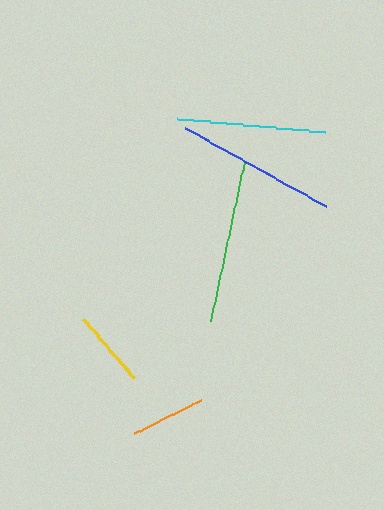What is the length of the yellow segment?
The yellow segment is approximately 78 pixels long.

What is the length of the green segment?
The green segment is approximately 163 pixels long.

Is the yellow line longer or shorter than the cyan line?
The cyan line is longer than the yellow line.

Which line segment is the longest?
The green line is the longest at approximately 163 pixels.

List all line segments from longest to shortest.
From longest to shortest: green, blue, cyan, yellow, orange.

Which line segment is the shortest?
The orange line is the shortest at approximately 74 pixels.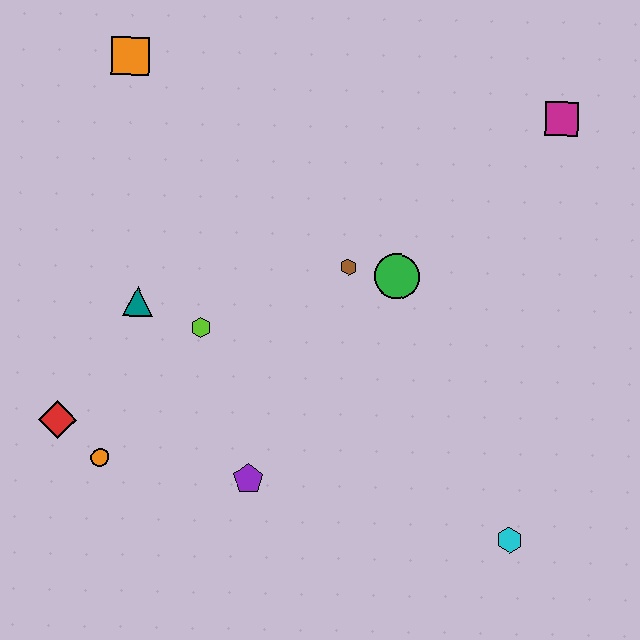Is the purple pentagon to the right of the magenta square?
No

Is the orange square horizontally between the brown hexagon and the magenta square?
No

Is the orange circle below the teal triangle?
Yes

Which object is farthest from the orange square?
The cyan hexagon is farthest from the orange square.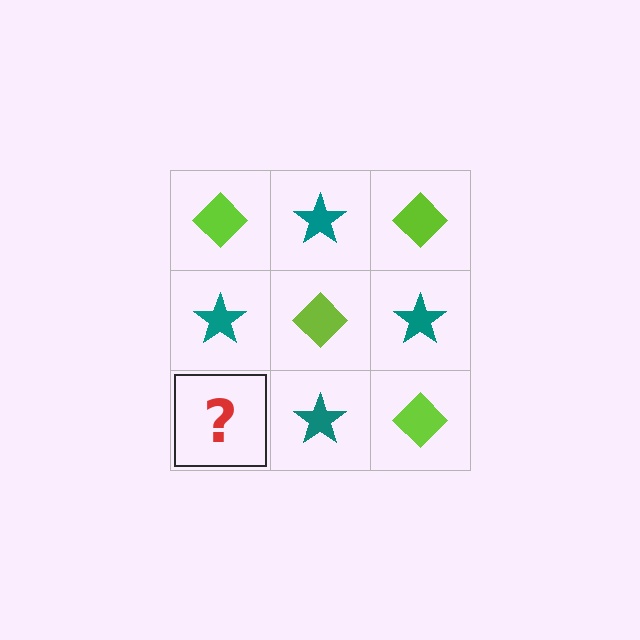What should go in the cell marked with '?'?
The missing cell should contain a lime diamond.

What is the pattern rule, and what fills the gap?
The rule is that it alternates lime diamond and teal star in a checkerboard pattern. The gap should be filled with a lime diamond.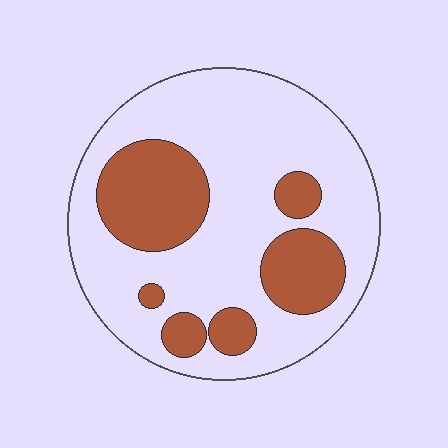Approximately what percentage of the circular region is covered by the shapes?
Approximately 30%.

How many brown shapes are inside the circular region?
6.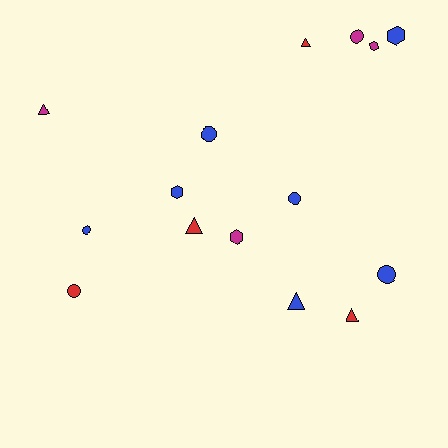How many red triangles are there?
There are 3 red triangles.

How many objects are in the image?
There are 15 objects.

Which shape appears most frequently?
Circle, with 6 objects.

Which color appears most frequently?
Blue, with 7 objects.